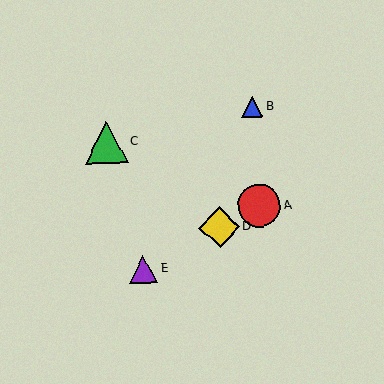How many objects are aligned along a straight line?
3 objects (A, D, E) are aligned along a straight line.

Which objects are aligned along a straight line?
Objects A, D, E are aligned along a straight line.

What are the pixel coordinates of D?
Object D is at (219, 227).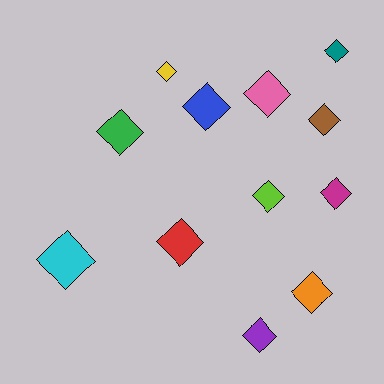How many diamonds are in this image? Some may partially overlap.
There are 12 diamonds.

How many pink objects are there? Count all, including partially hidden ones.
There is 1 pink object.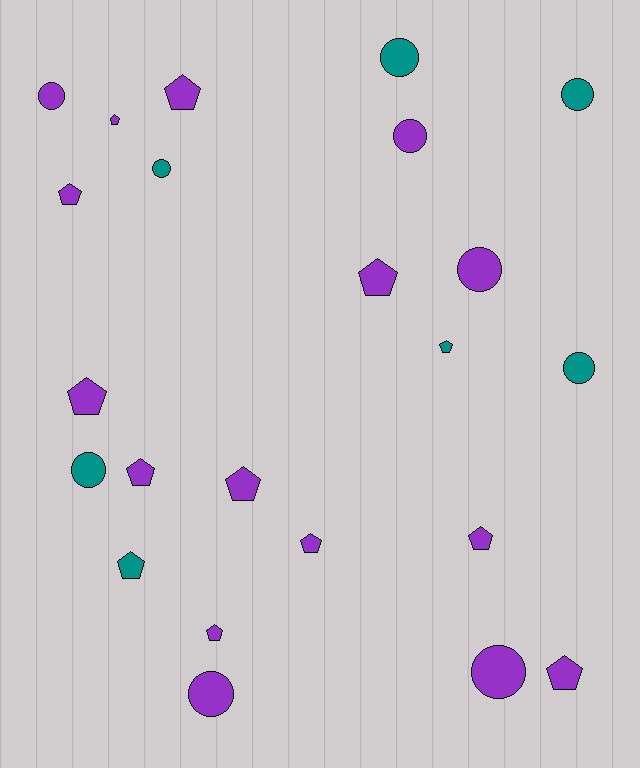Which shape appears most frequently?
Pentagon, with 13 objects.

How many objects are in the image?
There are 23 objects.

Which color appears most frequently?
Purple, with 16 objects.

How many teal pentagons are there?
There are 2 teal pentagons.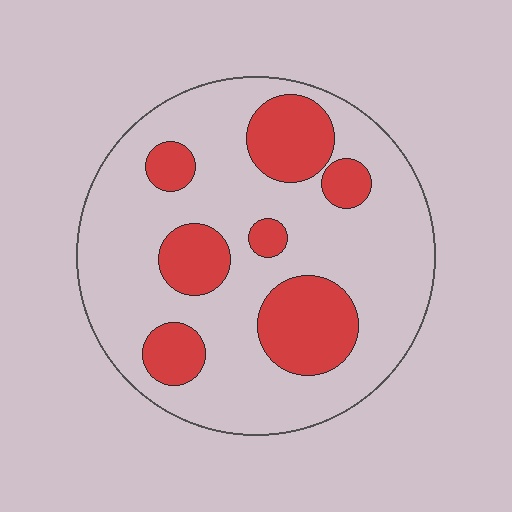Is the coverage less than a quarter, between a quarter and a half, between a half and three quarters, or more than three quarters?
Between a quarter and a half.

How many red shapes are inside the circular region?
7.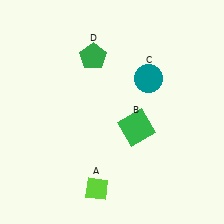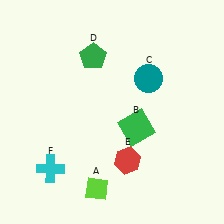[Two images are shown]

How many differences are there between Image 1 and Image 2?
There are 2 differences between the two images.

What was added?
A red hexagon (E), a cyan cross (F) were added in Image 2.